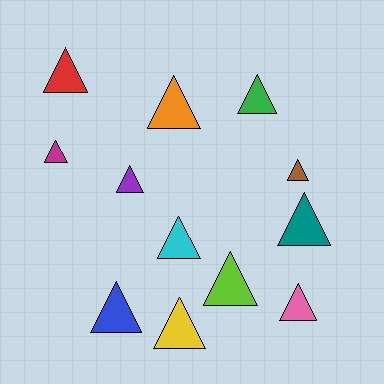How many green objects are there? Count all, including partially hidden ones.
There is 1 green object.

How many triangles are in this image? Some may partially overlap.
There are 12 triangles.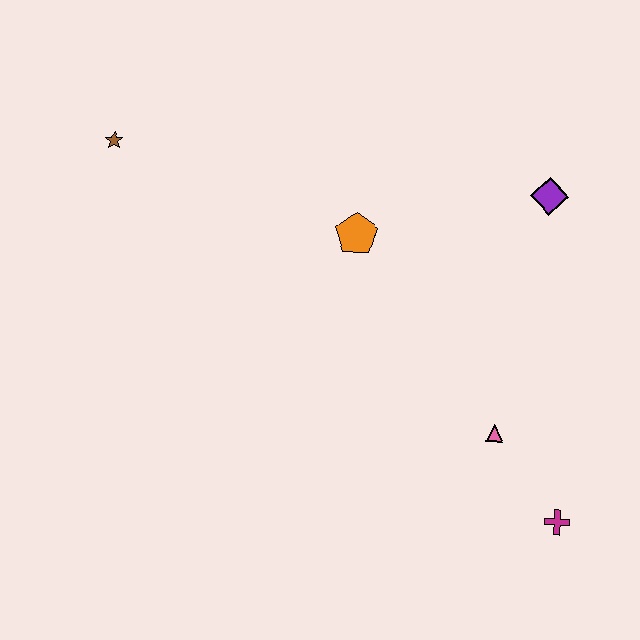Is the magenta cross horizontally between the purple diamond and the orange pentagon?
No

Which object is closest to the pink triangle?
The magenta cross is closest to the pink triangle.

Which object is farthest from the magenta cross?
The brown star is farthest from the magenta cross.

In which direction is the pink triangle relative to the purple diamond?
The pink triangle is below the purple diamond.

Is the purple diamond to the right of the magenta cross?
No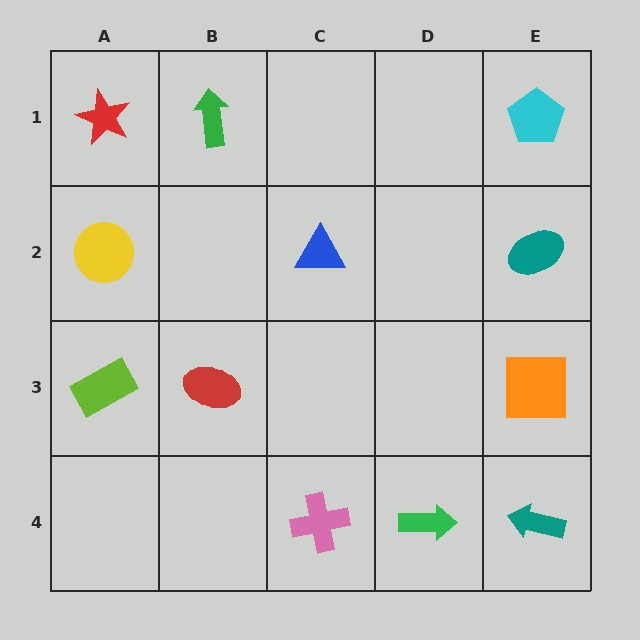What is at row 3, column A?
A lime rectangle.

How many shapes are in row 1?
3 shapes.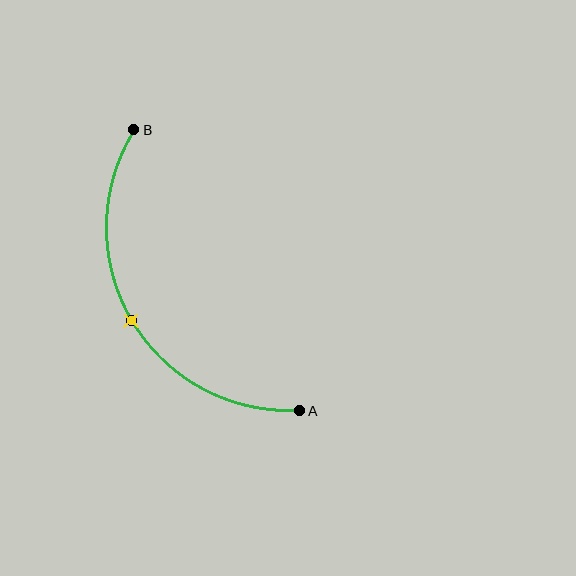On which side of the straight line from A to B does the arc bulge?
The arc bulges to the left of the straight line connecting A and B.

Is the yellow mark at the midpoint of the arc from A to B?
Yes. The yellow mark lies on the arc at equal arc-length from both A and B — it is the arc midpoint.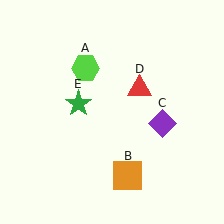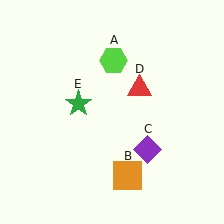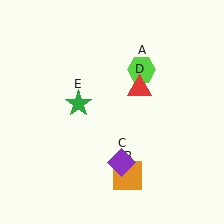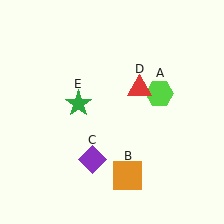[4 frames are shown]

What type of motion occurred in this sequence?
The lime hexagon (object A), purple diamond (object C) rotated clockwise around the center of the scene.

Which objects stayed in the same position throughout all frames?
Orange square (object B) and red triangle (object D) and green star (object E) remained stationary.